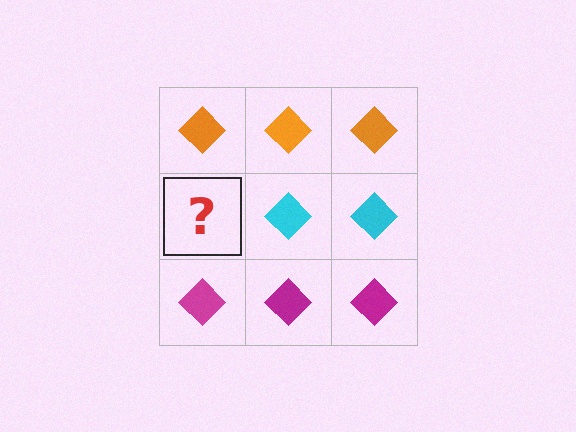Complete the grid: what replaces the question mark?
The question mark should be replaced with a cyan diamond.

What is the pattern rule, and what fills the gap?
The rule is that each row has a consistent color. The gap should be filled with a cyan diamond.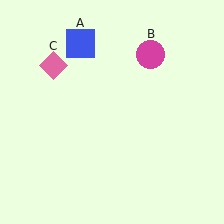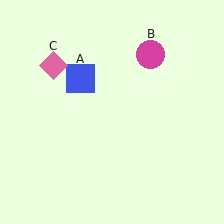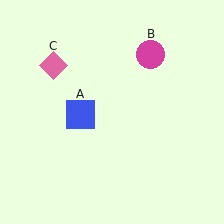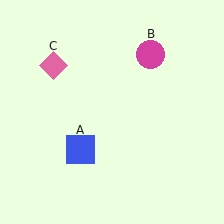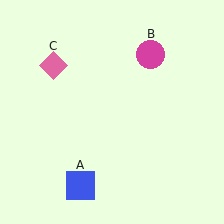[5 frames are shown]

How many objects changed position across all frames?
1 object changed position: blue square (object A).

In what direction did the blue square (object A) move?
The blue square (object A) moved down.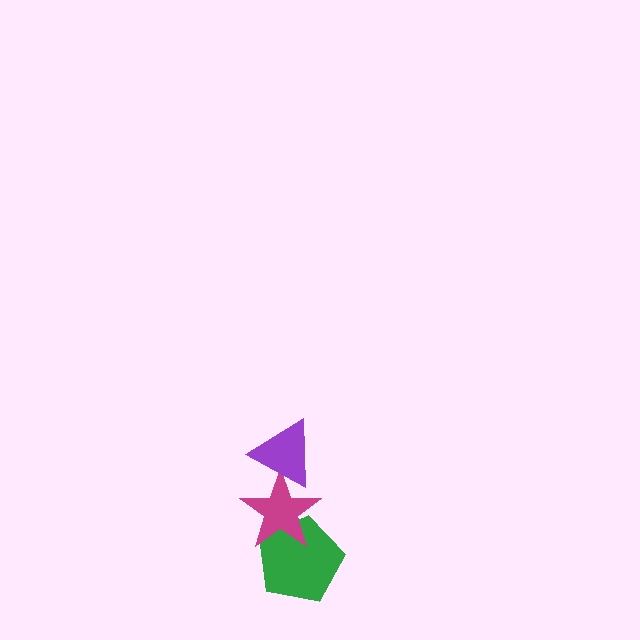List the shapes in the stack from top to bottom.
From top to bottom: the purple triangle, the magenta star, the green pentagon.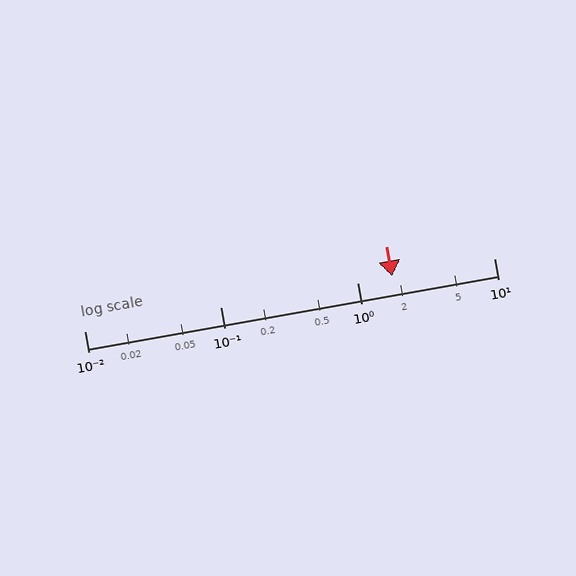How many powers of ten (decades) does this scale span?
The scale spans 3 decades, from 0.01 to 10.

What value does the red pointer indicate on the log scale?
The pointer indicates approximately 1.8.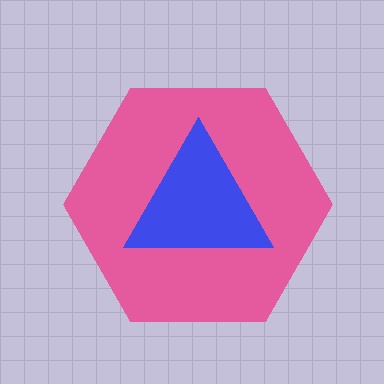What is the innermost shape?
The blue triangle.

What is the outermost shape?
The pink hexagon.